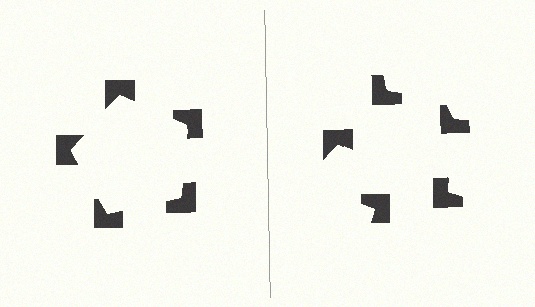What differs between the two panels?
The notched squares are positioned identically on both sides; only the wedge orientations differ. On the left they align to a pentagon; on the right they are misaligned.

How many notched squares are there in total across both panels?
10 — 5 on each side.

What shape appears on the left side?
An illusory pentagon.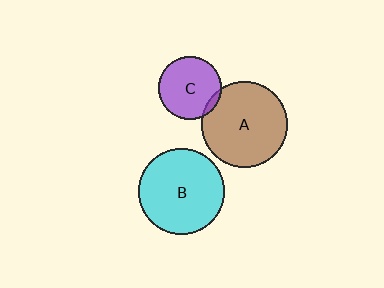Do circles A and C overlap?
Yes.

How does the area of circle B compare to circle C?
Approximately 1.8 times.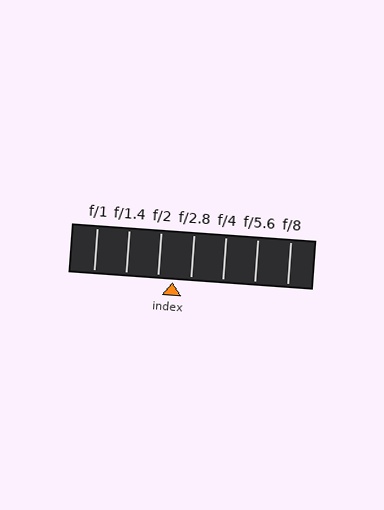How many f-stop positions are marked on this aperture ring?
There are 7 f-stop positions marked.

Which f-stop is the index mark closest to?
The index mark is closest to f/2.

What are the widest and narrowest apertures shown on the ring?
The widest aperture shown is f/1 and the narrowest is f/8.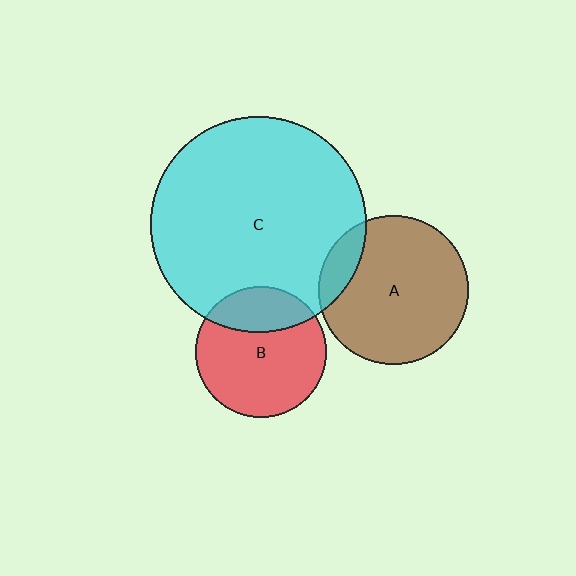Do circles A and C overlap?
Yes.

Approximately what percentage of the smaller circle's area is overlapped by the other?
Approximately 15%.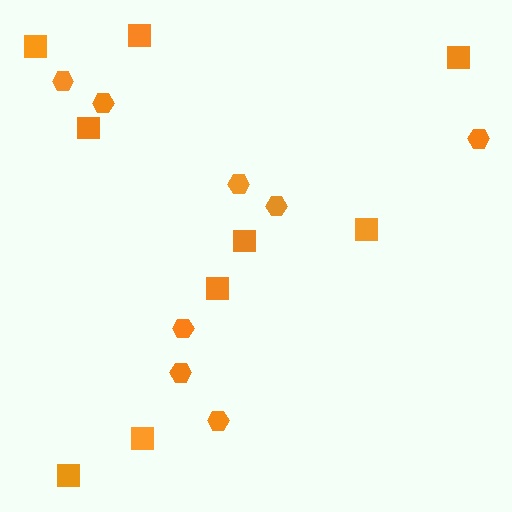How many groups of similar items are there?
There are 2 groups: one group of squares (9) and one group of hexagons (8).